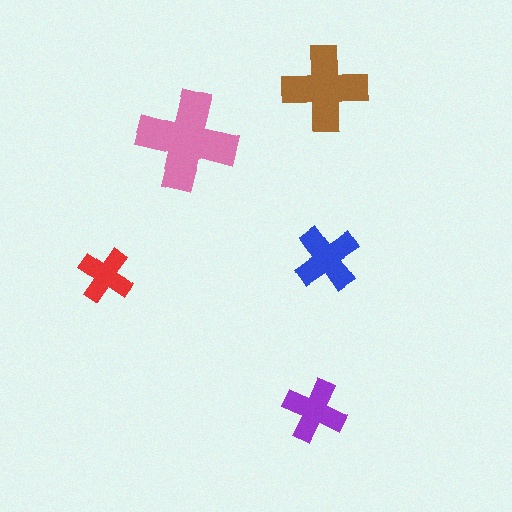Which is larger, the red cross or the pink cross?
The pink one.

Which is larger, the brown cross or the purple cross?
The brown one.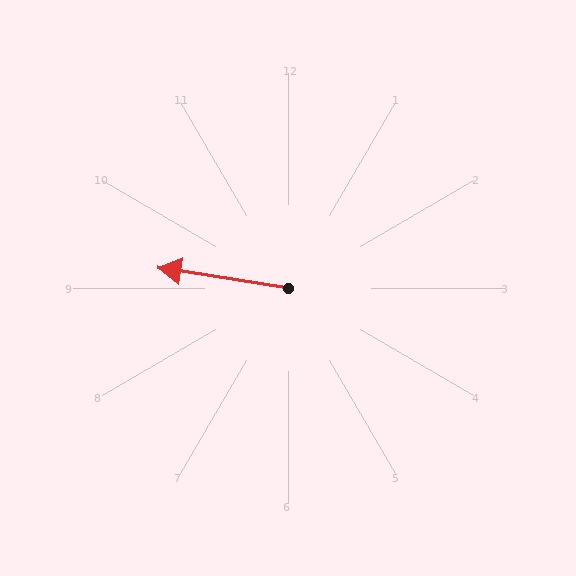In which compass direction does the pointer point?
West.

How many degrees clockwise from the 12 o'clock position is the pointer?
Approximately 279 degrees.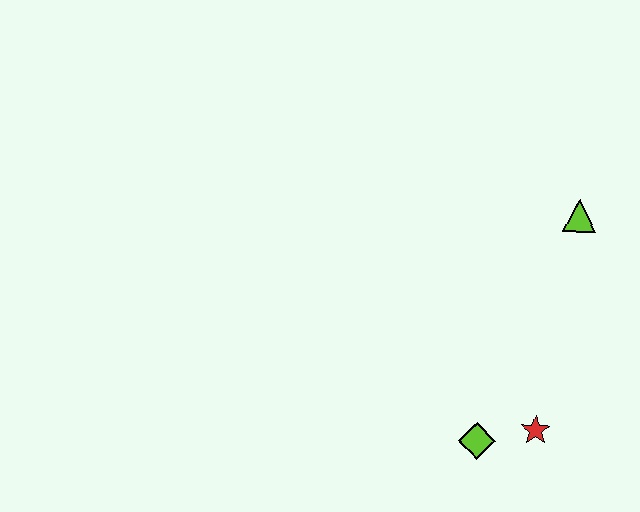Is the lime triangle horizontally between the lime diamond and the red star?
No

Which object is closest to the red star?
The lime diamond is closest to the red star.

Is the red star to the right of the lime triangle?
No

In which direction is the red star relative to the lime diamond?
The red star is to the right of the lime diamond.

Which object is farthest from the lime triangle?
The lime diamond is farthest from the lime triangle.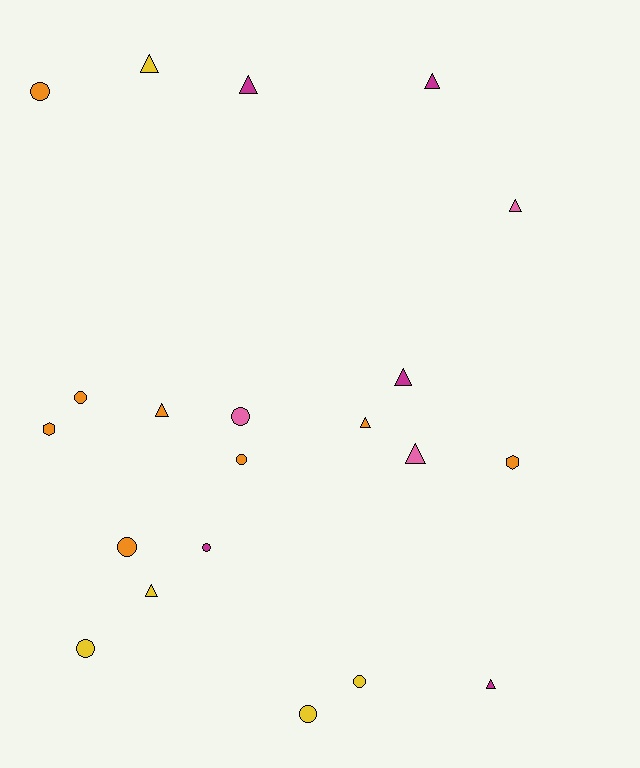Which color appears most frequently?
Orange, with 8 objects.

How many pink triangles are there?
There are 2 pink triangles.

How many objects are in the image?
There are 21 objects.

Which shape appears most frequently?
Triangle, with 10 objects.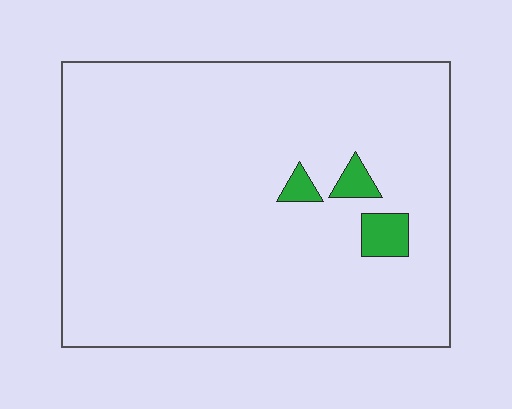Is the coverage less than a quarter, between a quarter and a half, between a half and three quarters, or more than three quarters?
Less than a quarter.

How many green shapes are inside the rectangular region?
3.